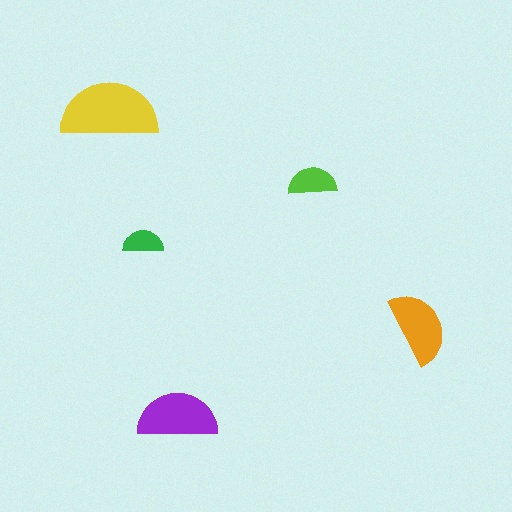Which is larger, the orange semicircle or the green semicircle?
The orange one.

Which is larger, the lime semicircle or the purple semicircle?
The purple one.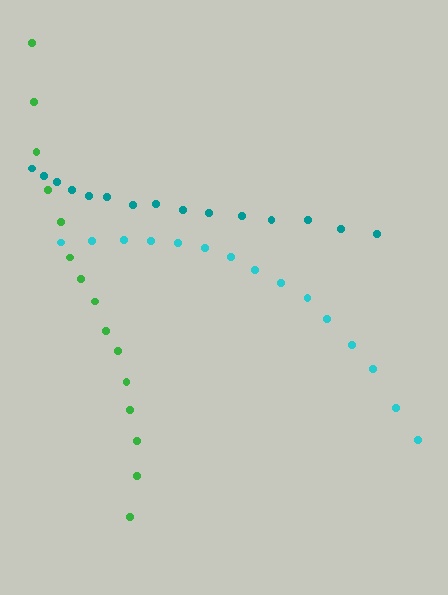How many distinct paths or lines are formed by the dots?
There are 3 distinct paths.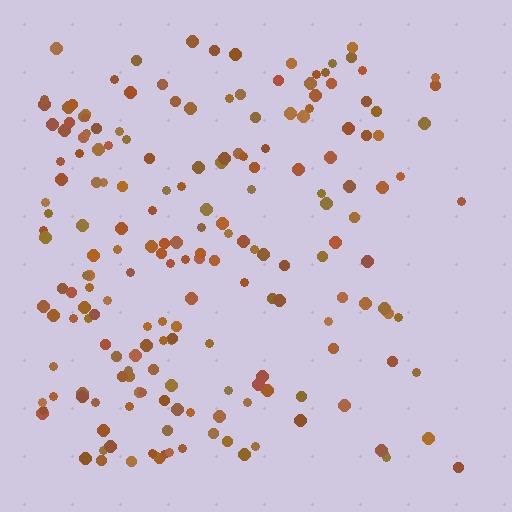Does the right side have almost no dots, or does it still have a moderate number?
Still a moderate number, just noticeably fewer than the left.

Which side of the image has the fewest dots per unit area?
The right.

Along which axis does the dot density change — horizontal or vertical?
Horizontal.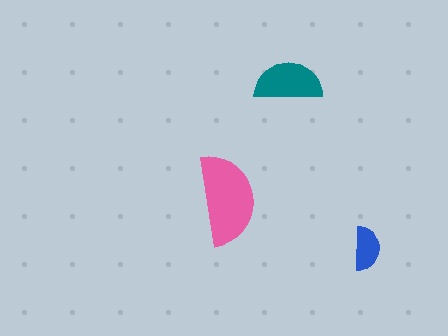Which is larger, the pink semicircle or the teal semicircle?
The pink one.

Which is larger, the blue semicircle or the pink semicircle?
The pink one.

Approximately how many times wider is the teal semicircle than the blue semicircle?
About 1.5 times wider.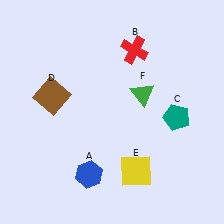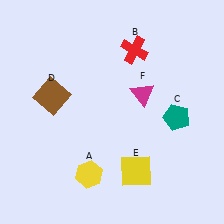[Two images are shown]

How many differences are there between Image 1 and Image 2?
There are 2 differences between the two images.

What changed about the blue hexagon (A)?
In Image 1, A is blue. In Image 2, it changed to yellow.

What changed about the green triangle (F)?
In Image 1, F is green. In Image 2, it changed to magenta.